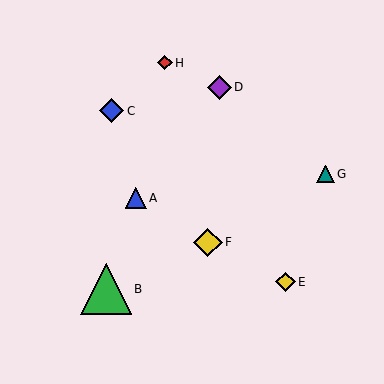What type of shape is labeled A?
Shape A is a blue triangle.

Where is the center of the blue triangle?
The center of the blue triangle is at (136, 198).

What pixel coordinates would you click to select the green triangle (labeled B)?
Click at (106, 289) to select the green triangle B.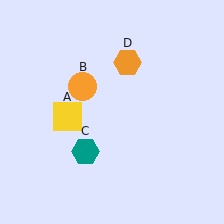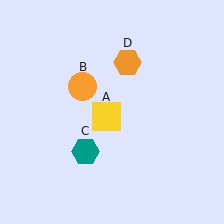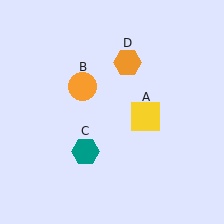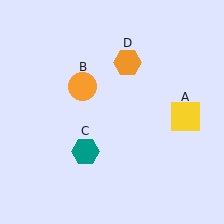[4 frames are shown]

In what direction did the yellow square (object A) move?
The yellow square (object A) moved right.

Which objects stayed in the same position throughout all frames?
Orange circle (object B) and teal hexagon (object C) and orange hexagon (object D) remained stationary.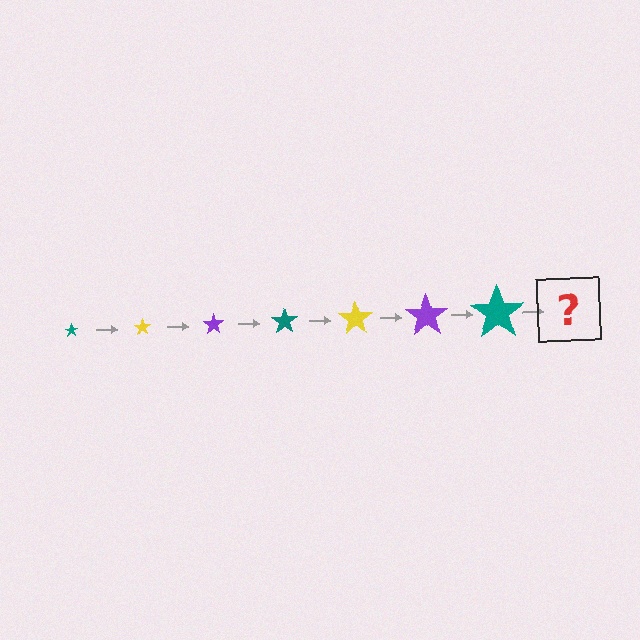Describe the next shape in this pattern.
It should be a yellow star, larger than the previous one.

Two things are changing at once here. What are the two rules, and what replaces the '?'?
The two rules are that the star grows larger each step and the color cycles through teal, yellow, and purple. The '?' should be a yellow star, larger than the previous one.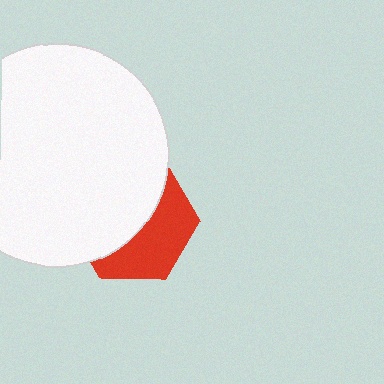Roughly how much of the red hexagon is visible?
A small part of it is visible (roughly 43%).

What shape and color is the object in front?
The object in front is a white circle.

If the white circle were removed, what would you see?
You would see the complete red hexagon.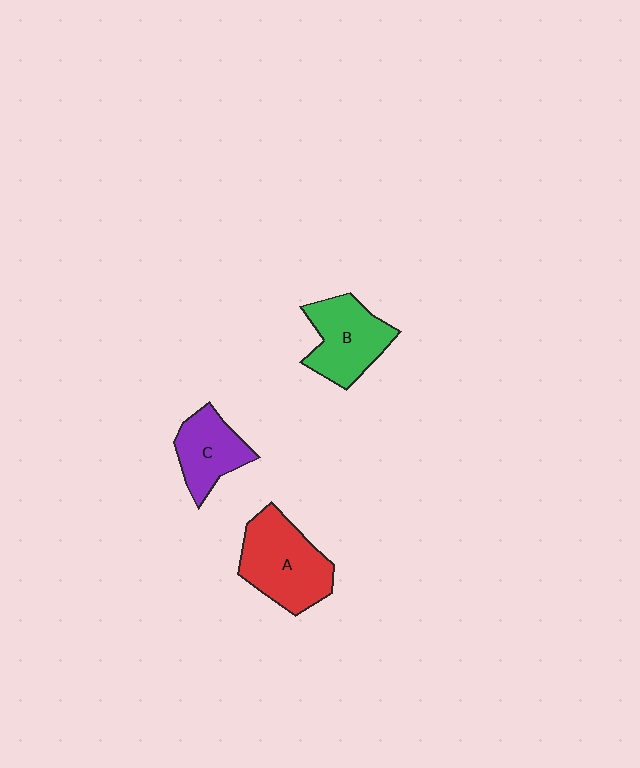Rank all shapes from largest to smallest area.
From largest to smallest: A (red), B (green), C (purple).